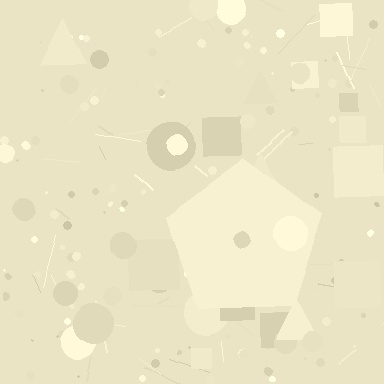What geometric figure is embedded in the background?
A pentagon is embedded in the background.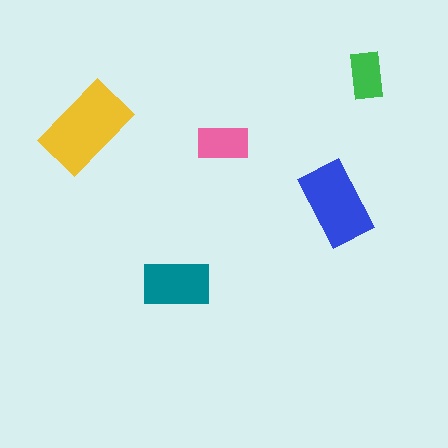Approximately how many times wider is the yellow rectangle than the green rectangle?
About 2 times wider.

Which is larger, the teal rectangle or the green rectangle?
The teal one.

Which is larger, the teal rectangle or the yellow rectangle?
The yellow one.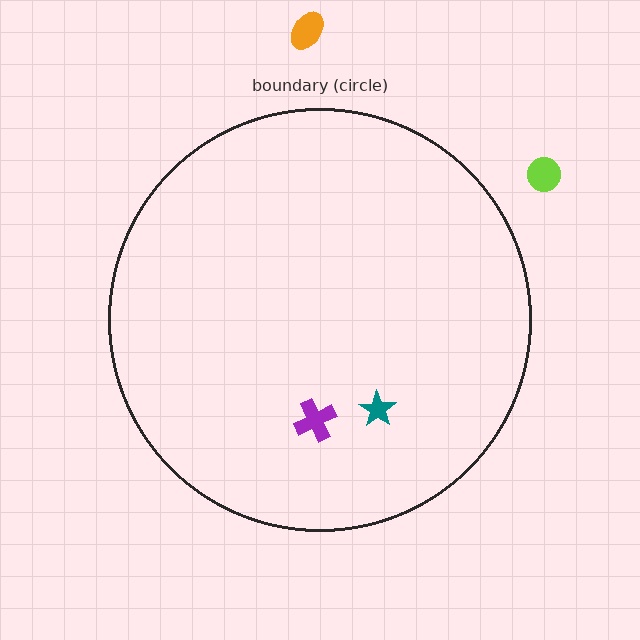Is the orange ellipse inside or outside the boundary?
Outside.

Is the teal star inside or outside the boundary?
Inside.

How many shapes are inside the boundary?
2 inside, 2 outside.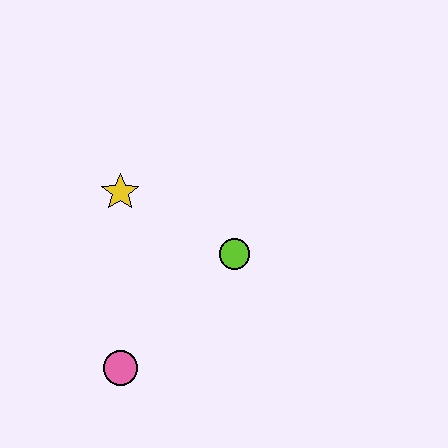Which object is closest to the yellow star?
The lime circle is closest to the yellow star.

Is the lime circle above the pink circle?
Yes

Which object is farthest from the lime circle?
The pink circle is farthest from the lime circle.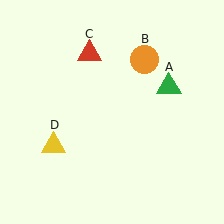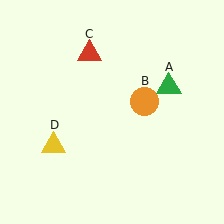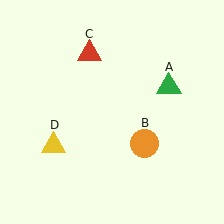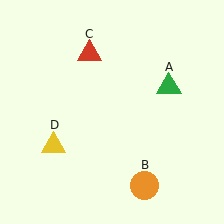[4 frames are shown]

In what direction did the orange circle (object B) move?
The orange circle (object B) moved down.